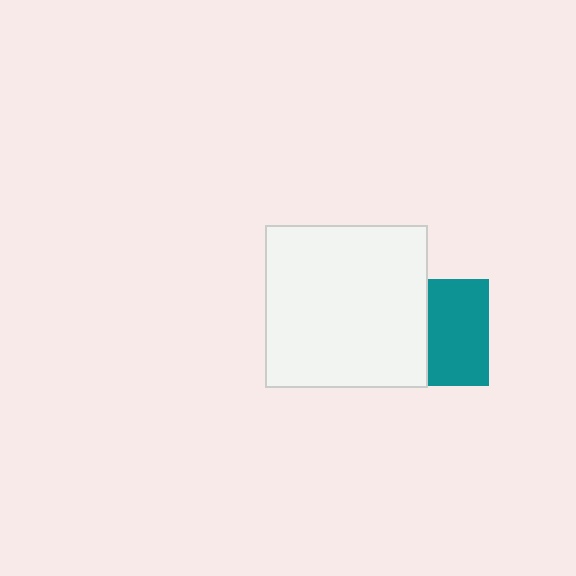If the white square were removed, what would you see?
You would see the complete teal square.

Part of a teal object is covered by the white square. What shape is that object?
It is a square.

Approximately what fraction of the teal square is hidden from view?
Roughly 43% of the teal square is hidden behind the white square.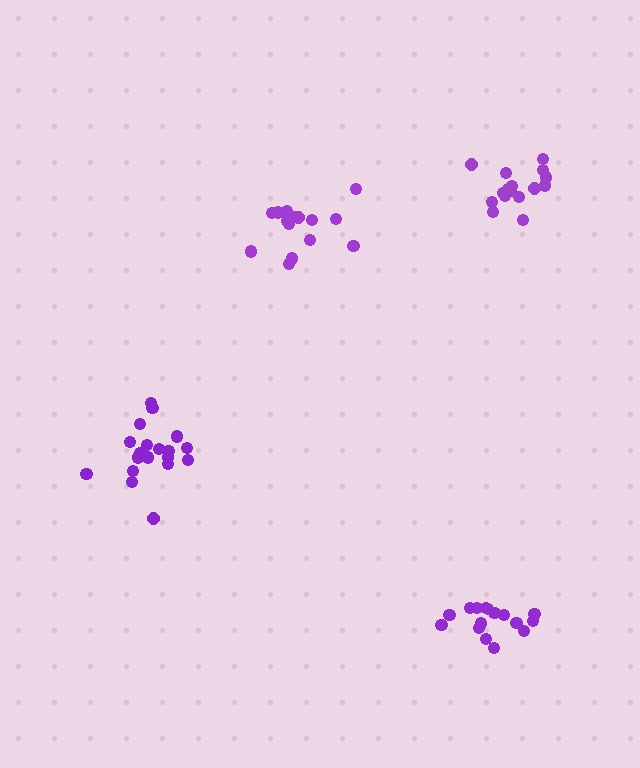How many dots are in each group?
Group 1: 16 dots, Group 2: 20 dots, Group 3: 15 dots, Group 4: 16 dots (67 total).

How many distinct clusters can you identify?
There are 4 distinct clusters.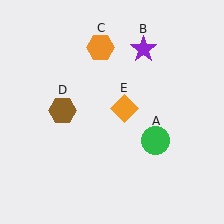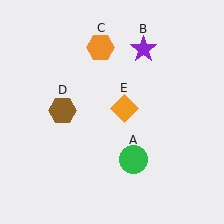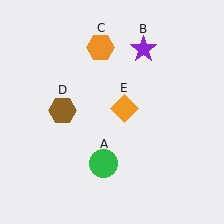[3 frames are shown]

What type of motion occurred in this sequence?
The green circle (object A) rotated clockwise around the center of the scene.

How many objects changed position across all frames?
1 object changed position: green circle (object A).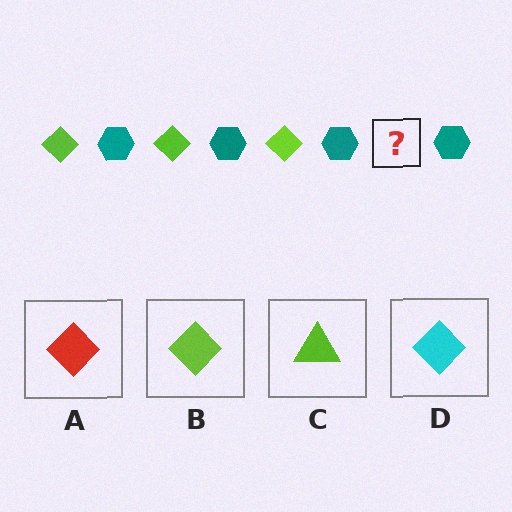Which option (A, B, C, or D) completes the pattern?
B.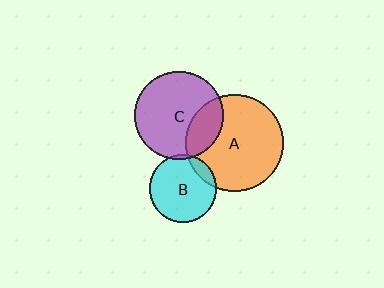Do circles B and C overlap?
Yes.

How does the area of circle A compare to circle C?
Approximately 1.2 times.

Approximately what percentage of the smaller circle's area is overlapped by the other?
Approximately 5%.